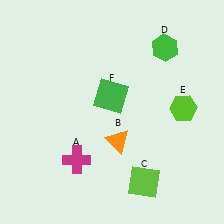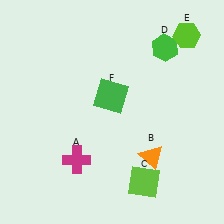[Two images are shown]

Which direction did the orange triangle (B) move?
The orange triangle (B) moved right.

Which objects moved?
The objects that moved are: the orange triangle (B), the lime hexagon (E).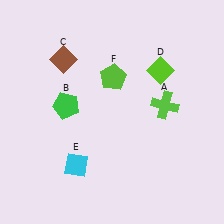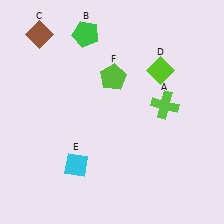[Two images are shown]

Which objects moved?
The objects that moved are: the green pentagon (B), the brown diamond (C).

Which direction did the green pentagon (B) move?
The green pentagon (B) moved up.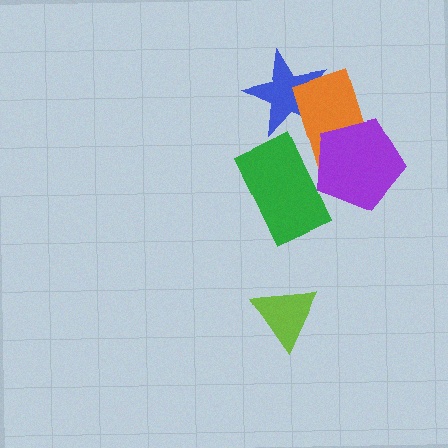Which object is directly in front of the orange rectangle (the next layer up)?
The purple pentagon is directly in front of the orange rectangle.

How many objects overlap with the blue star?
1 object overlaps with the blue star.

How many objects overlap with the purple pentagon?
2 objects overlap with the purple pentagon.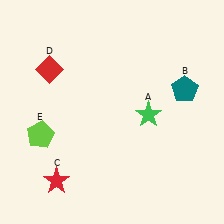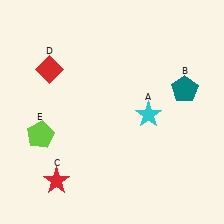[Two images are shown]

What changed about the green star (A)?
In Image 1, A is green. In Image 2, it changed to cyan.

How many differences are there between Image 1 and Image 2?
There is 1 difference between the two images.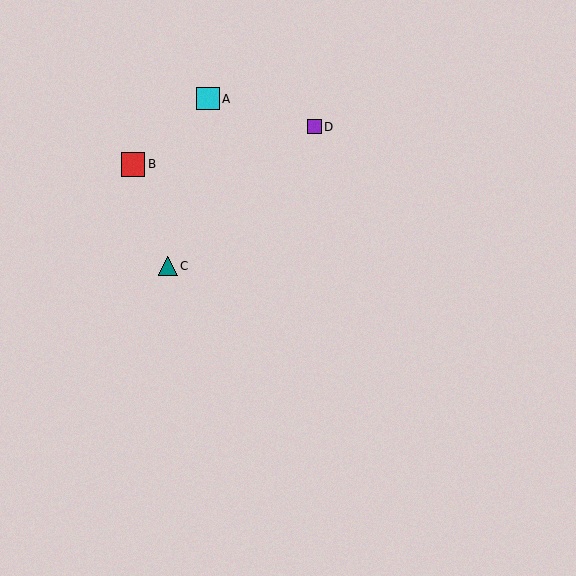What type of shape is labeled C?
Shape C is a teal triangle.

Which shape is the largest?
The red square (labeled B) is the largest.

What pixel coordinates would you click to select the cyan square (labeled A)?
Click at (208, 99) to select the cyan square A.